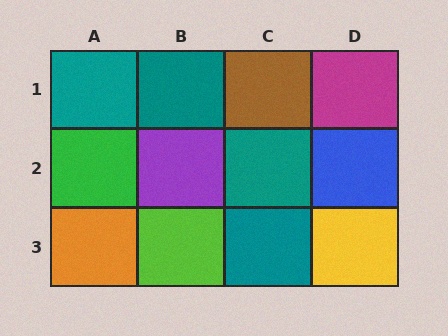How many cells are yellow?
1 cell is yellow.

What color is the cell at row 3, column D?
Yellow.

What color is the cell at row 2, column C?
Teal.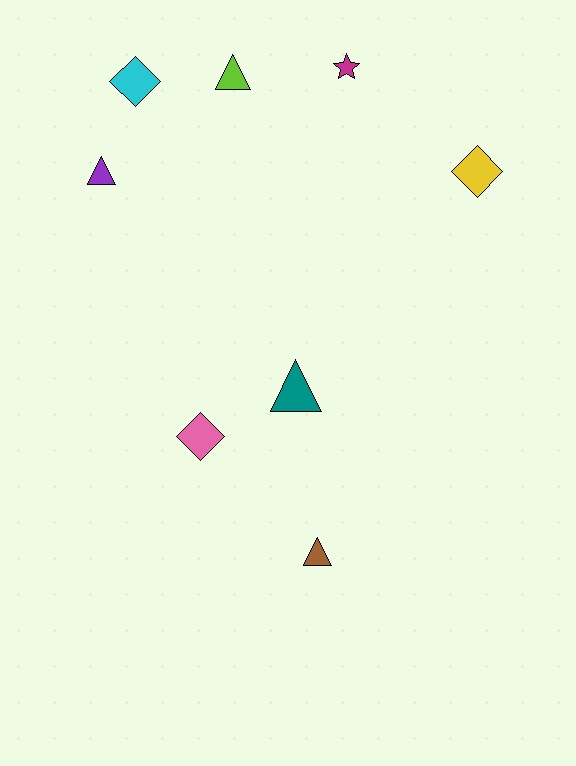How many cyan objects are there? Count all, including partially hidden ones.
There is 1 cyan object.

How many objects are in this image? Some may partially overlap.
There are 8 objects.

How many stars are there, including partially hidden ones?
There is 1 star.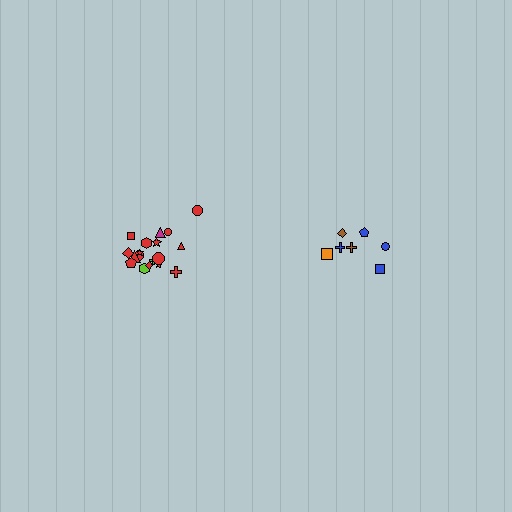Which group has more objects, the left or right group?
The left group.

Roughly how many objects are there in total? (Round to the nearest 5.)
Roughly 25 objects in total.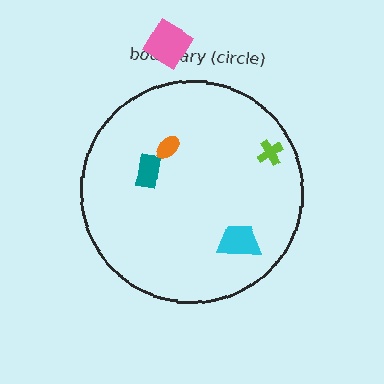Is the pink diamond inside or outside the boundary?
Outside.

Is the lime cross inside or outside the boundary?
Inside.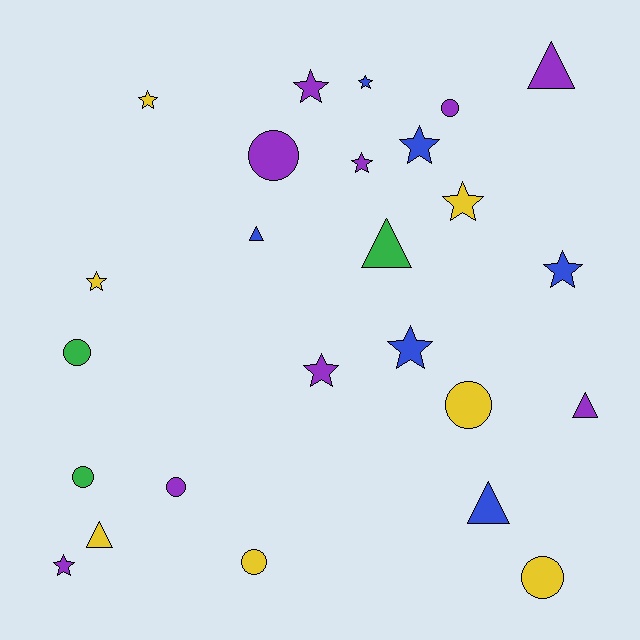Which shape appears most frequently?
Star, with 11 objects.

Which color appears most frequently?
Purple, with 9 objects.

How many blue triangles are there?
There are 2 blue triangles.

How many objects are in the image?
There are 25 objects.